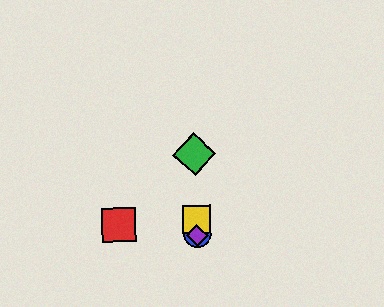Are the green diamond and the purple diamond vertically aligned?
Yes, both are at x≈194.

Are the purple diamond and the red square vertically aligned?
No, the purple diamond is at x≈197 and the red square is at x≈119.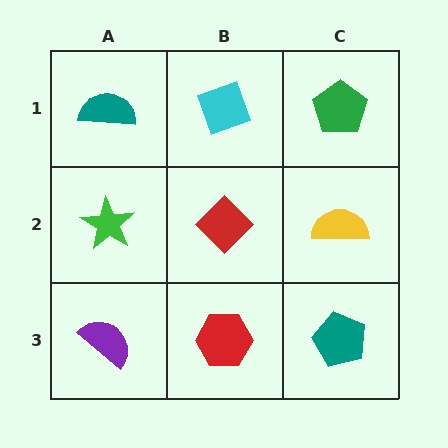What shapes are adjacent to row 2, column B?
A cyan diamond (row 1, column B), a red hexagon (row 3, column B), a green star (row 2, column A), a yellow semicircle (row 2, column C).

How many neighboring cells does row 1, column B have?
3.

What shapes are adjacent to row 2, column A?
A teal semicircle (row 1, column A), a purple semicircle (row 3, column A), a red diamond (row 2, column B).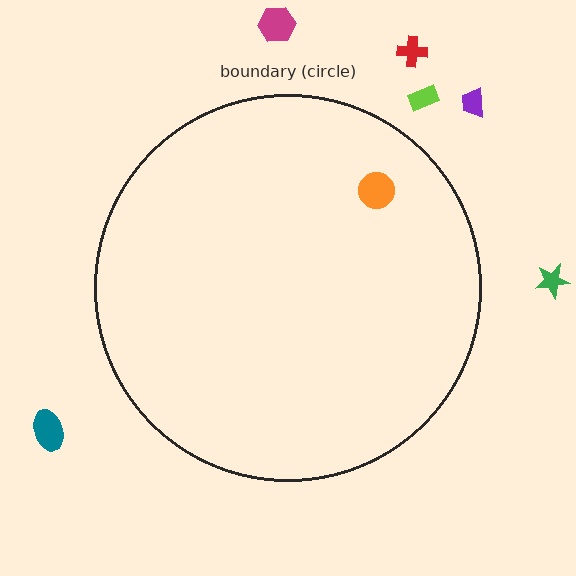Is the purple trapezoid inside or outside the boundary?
Outside.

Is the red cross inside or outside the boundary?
Outside.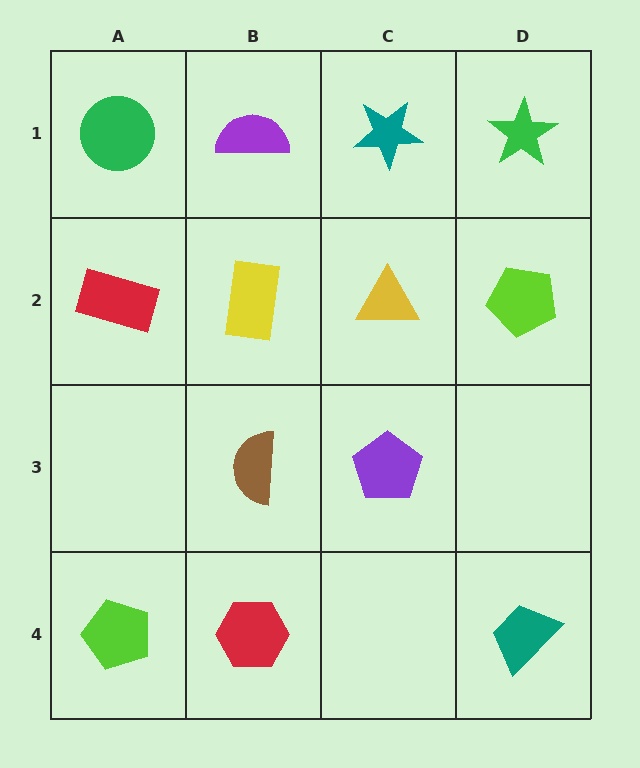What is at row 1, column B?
A purple semicircle.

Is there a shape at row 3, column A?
No, that cell is empty.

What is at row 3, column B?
A brown semicircle.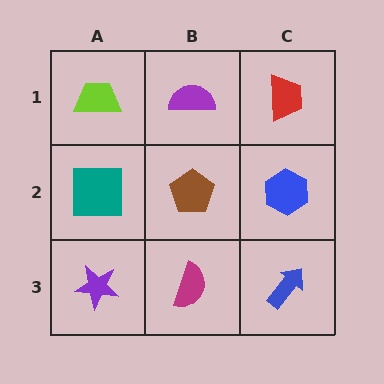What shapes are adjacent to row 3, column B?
A brown pentagon (row 2, column B), a purple star (row 3, column A), a blue arrow (row 3, column C).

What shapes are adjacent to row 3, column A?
A teal square (row 2, column A), a magenta semicircle (row 3, column B).